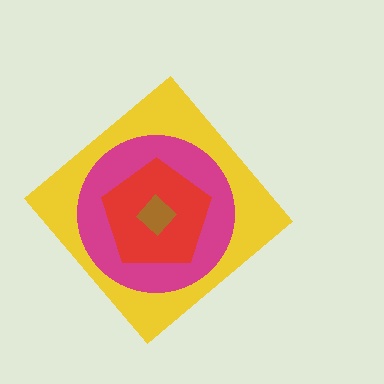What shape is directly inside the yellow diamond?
The magenta circle.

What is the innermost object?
The brown diamond.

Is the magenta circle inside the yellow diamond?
Yes.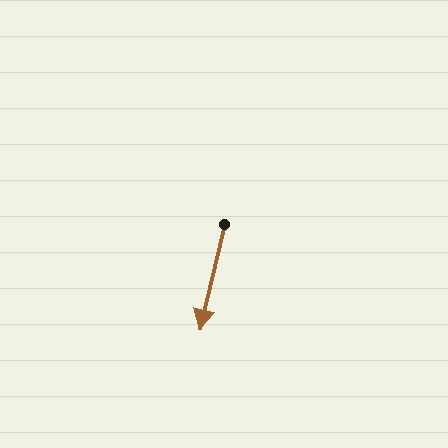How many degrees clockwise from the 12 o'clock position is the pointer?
Approximately 193 degrees.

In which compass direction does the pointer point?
South.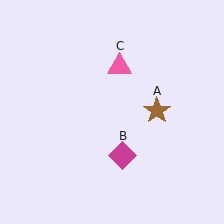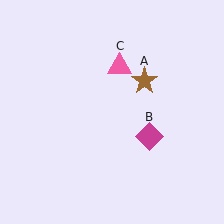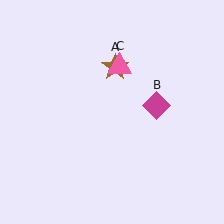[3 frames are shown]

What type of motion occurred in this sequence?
The brown star (object A), magenta diamond (object B) rotated counterclockwise around the center of the scene.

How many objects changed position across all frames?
2 objects changed position: brown star (object A), magenta diamond (object B).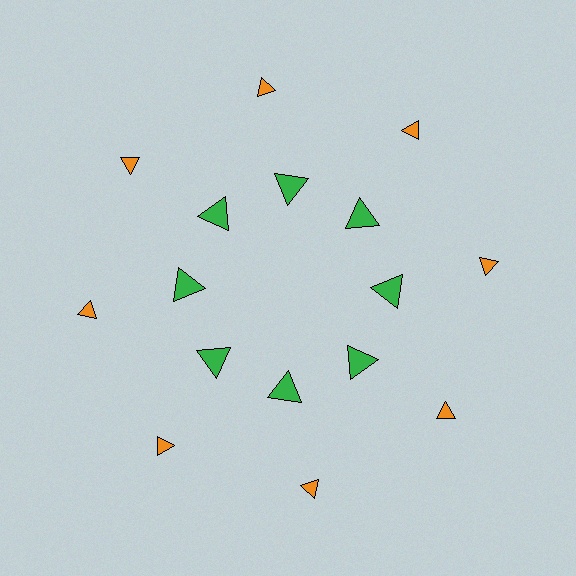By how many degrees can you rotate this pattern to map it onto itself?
The pattern maps onto itself every 45 degrees of rotation.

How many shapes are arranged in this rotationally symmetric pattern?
There are 16 shapes, arranged in 8 groups of 2.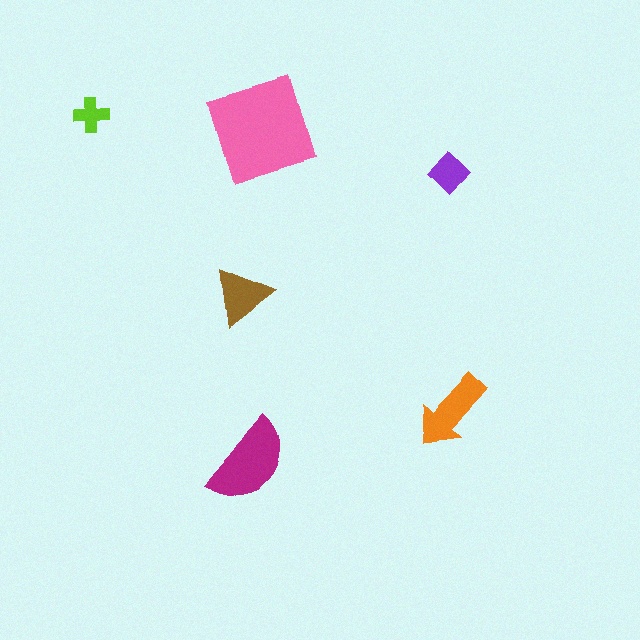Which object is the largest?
The pink square.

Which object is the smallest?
The lime cross.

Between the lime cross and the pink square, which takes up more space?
The pink square.